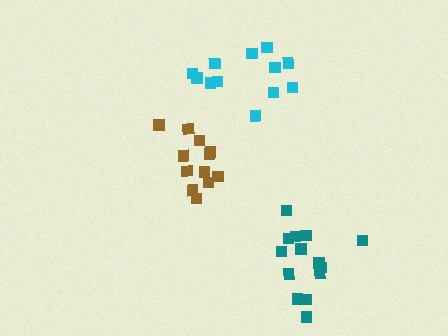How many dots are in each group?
Group 1: 14 dots, Group 2: 13 dots, Group 3: 12 dots (39 total).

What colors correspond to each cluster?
The clusters are colored: teal, cyan, brown.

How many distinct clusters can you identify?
There are 3 distinct clusters.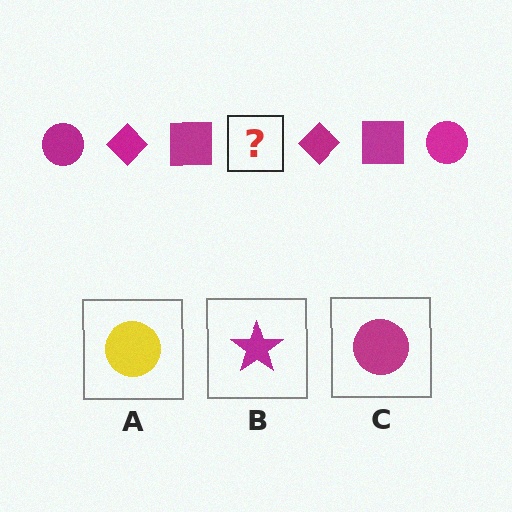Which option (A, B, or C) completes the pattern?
C.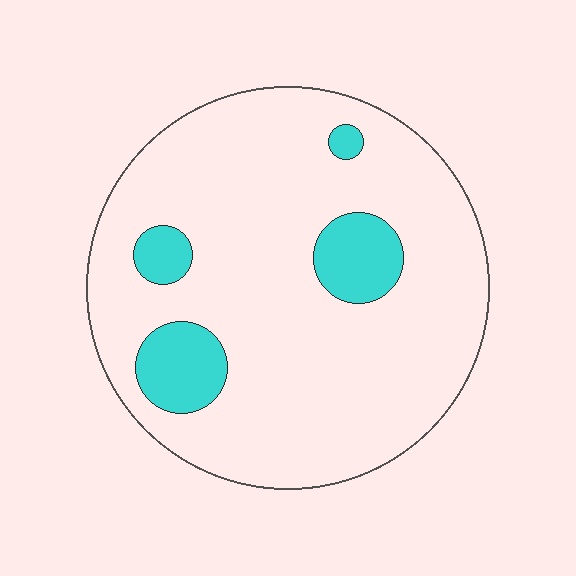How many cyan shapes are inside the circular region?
4.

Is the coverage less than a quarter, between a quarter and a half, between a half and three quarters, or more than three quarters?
Less than a quarter.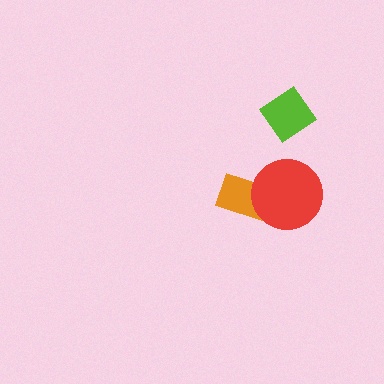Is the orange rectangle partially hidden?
Yes, it is partially covered by another shape.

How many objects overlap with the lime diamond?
0 objects overlap with the lime diamond.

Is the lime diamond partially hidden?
No, no other shape covers it.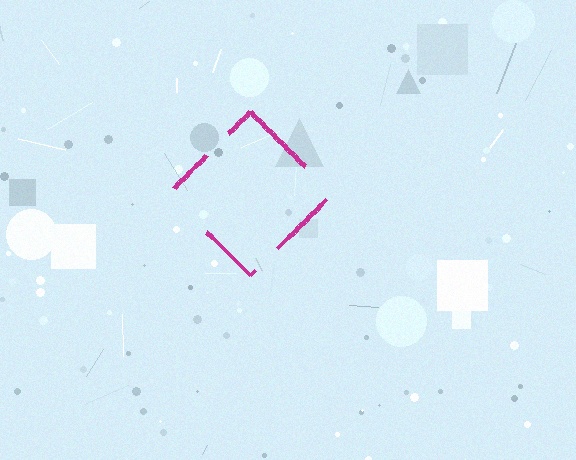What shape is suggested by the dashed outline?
The dashed outline suggests a diamond.